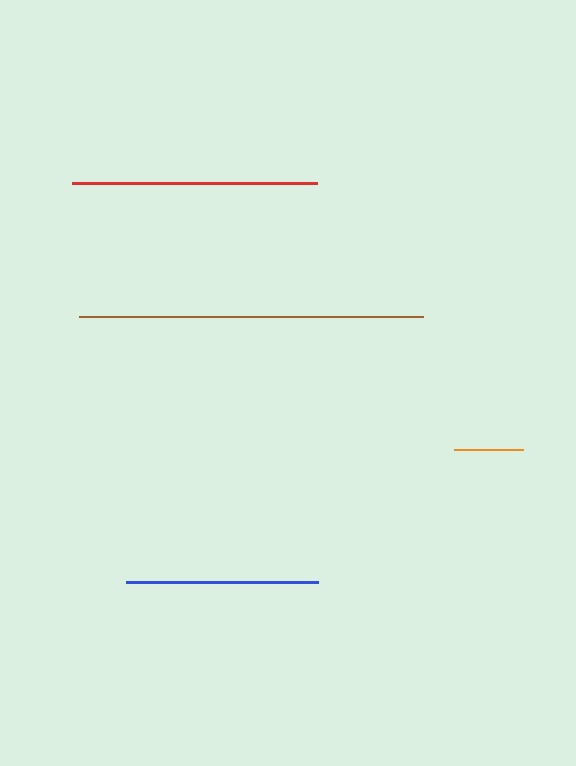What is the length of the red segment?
The red segment is approximately 245 pixels long.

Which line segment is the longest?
The brown line is the longest at approximately 345 pixels.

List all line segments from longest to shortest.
From longest to shortest: brown, red, blue, orange.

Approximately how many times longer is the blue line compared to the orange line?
The blue line is approximately 2.8 times the length of the orange line.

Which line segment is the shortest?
The orange line is the shortest at approximately 70 pixels.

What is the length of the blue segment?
The blue segment is approximately 193 pixels long.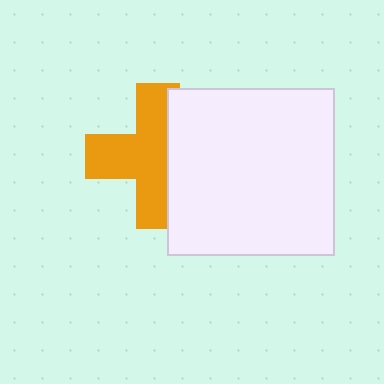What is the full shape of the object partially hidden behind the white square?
The partially hidden object is an orange cross.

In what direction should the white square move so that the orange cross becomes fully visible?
The white square should move right. That is the shortest direction to clear the overlap and leave the orange cross fully visible.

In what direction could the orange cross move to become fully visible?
The orange cross could move left. That would shift it out from behind the white square entirely.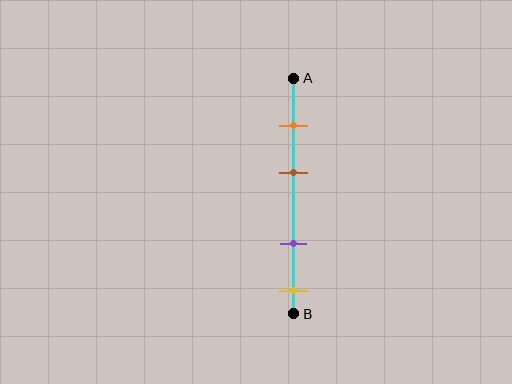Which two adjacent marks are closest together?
The orange and brown marks are the closest adjacent pair.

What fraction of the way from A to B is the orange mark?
The orange mark is approximately 20% (0.2) of the way from A to B.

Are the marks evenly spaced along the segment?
No, the marks are not evenly spaced.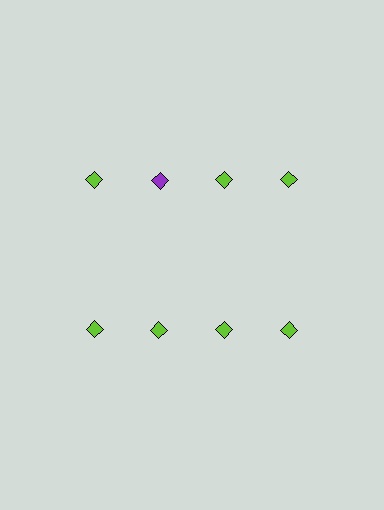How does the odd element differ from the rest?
It has a different color: purple instead of lime.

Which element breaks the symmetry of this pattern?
The purple diamond in the top row, second from left column breaks the symmetry. All other shapes are lime diamonds.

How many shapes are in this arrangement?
There are 8 shapes arranged in a grid pattern.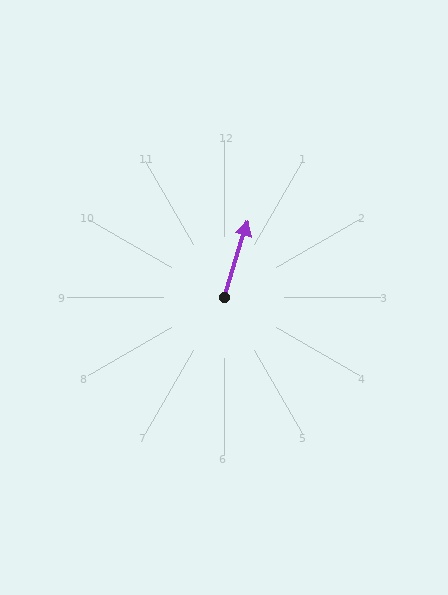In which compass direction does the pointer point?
North.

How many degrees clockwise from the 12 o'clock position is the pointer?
Approximately 17 degrees.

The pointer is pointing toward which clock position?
Roughly 1 o'clock.